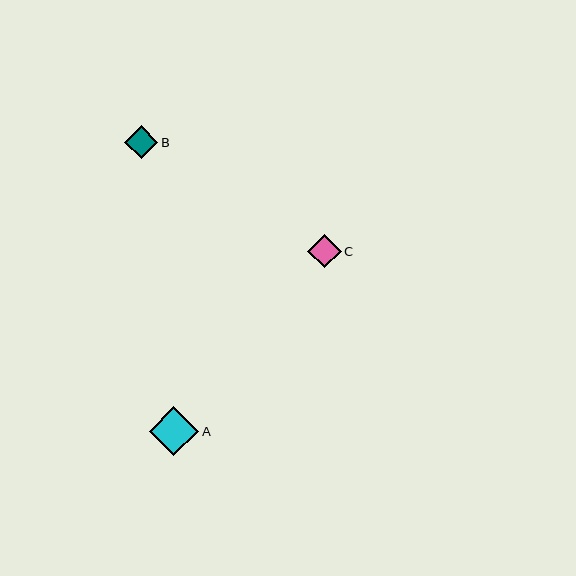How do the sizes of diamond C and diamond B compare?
Diamond C and diamond B are approximately the same size.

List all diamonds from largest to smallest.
From largest to smallest: A, C, B.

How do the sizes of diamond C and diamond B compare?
Diamond C and diamond B are approximately the same size.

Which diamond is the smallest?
Diamond B is the smallest with a size of approximately 33 pixels.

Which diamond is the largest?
Diamond A is the largest with a size of approximately 49 pixels.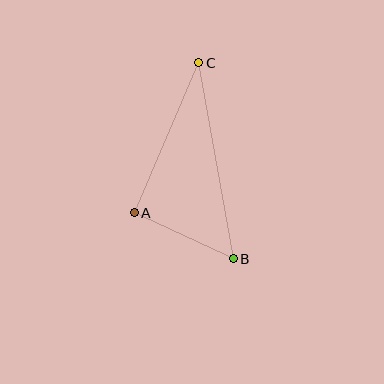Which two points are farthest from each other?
Points B and C are farthest from each other.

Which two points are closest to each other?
Points A and B are closest to each other.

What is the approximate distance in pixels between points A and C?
The distance between A and C is approximately 163 pixels.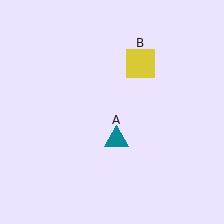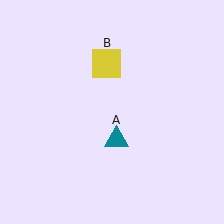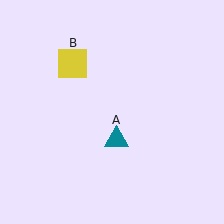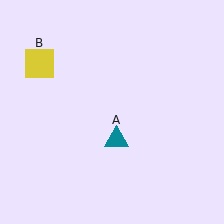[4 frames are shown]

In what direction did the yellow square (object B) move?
The yellow square (object B) moved left.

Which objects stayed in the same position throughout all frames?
Teal triangle (object A) remained stationary.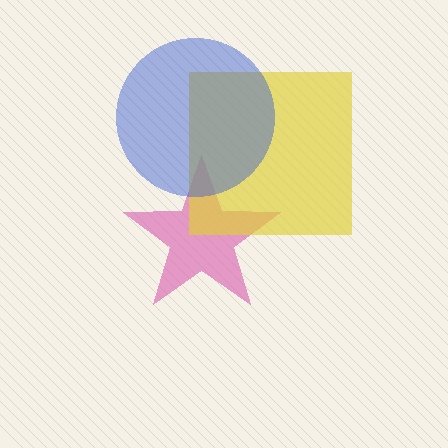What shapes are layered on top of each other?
The layered shapes are: a pink star, a yellow square, a blue circle.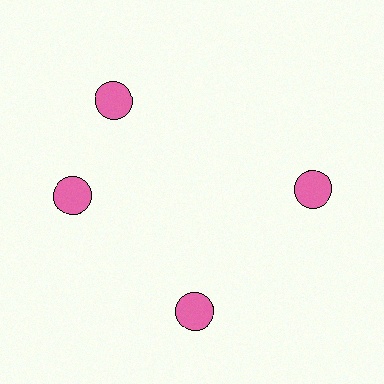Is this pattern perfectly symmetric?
No. The 4 pink circles are arranged in a ring, but one element near the 12 o'clock position is rotated out of alignment along the ring, breaking the 4-fold rotational symmetry.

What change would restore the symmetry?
The symmetry would be restored by rotating it back into even spacing with its neighbors so that all 4 circles sit at equal angles and equal distance from the center.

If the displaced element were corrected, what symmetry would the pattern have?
It would have 4-fold rotational symmetry — the pattern would map onto itself every 90 degrees.